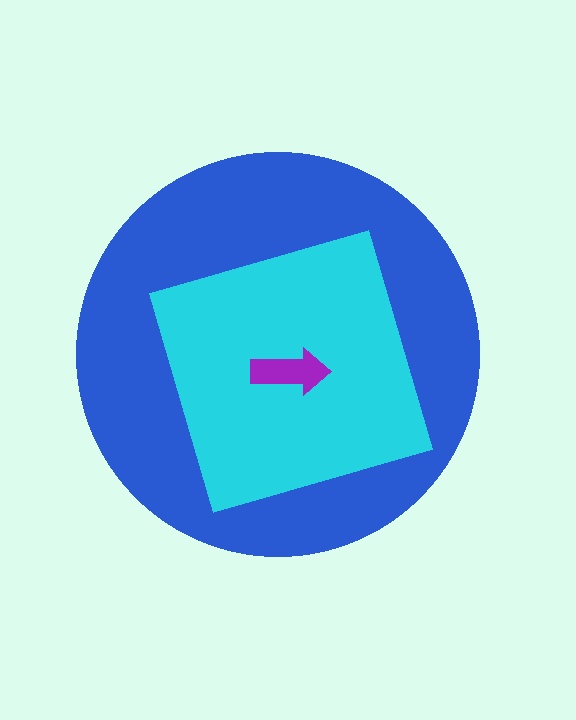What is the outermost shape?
The blue circle.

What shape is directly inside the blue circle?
The cyan diamond.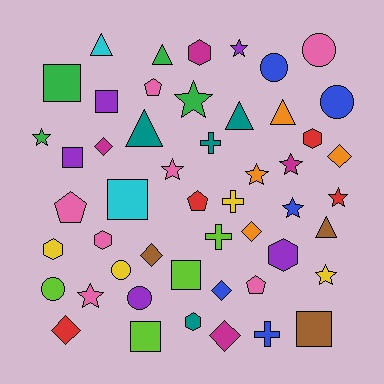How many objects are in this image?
There are 50 objects.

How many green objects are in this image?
There are 4 green objects.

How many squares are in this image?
There are 7 squares.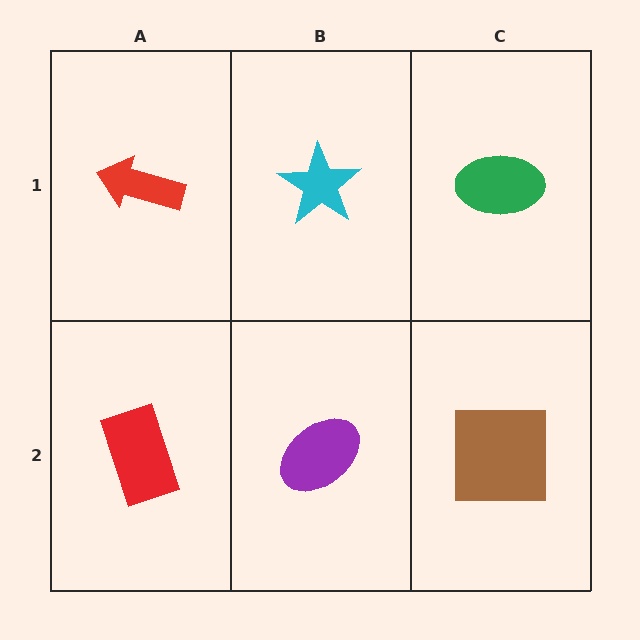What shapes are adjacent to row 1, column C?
A brown square (row 2, column C), a cyan star (row 1, column B).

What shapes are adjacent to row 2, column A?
A red arrow (row 1, column A), a purple ellipse (row 2, column B).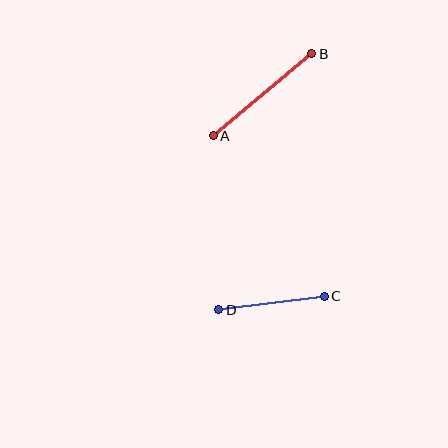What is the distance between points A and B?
The distance is approximately 128 pixels.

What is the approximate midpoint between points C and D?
The midpoint is at approximately (272, 303) pixels.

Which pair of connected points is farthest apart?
Points A and B are farthest apart.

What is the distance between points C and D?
The distance is approximately 106 pixels.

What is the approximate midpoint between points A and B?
The midpoint is at approximately (262, 95) pixels.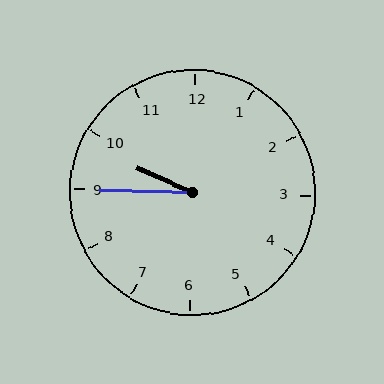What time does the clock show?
9:45.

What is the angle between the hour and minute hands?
Approximately 22 degrees.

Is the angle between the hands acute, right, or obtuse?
It is acute.